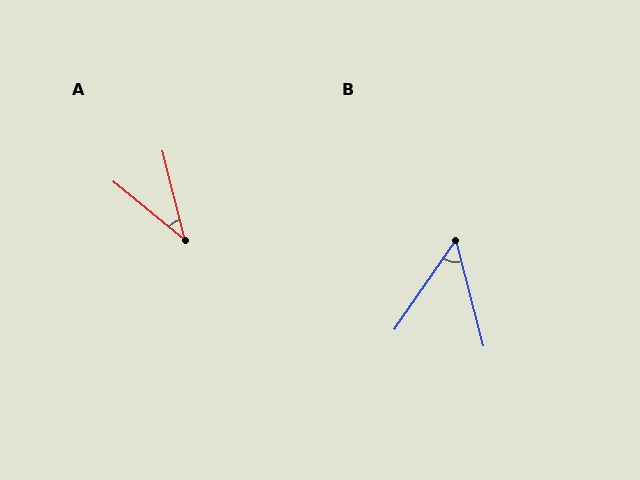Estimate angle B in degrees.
Approximately 49 degrees.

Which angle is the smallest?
A, at approximately 37 degrees.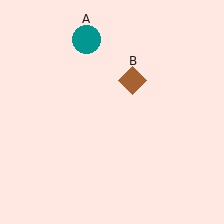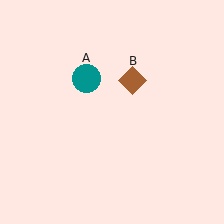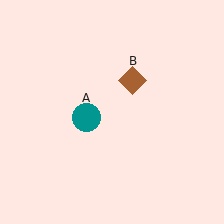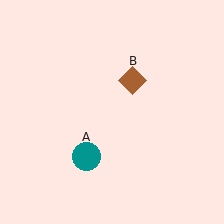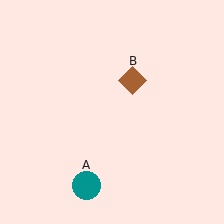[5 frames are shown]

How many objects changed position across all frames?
1 object changed position: teal circle (object A).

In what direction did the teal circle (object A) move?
The teal circle (object A) moved down.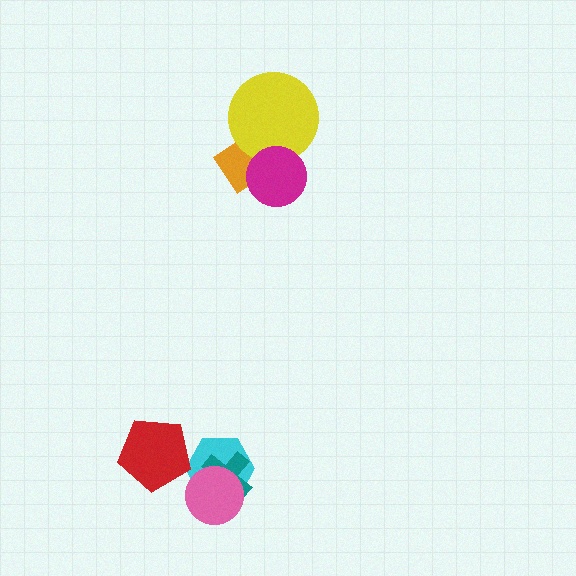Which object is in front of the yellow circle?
The magenta circle is in front of the yellow circle.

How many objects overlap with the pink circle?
2 objects overlap with the pink circle.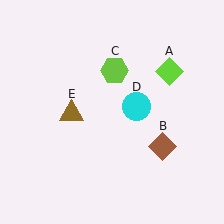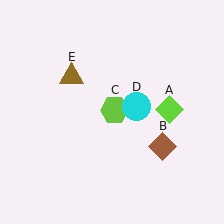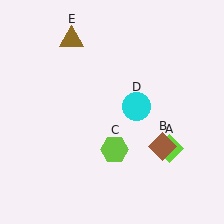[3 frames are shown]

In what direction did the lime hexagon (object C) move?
The lime hexagon (object C) moved down.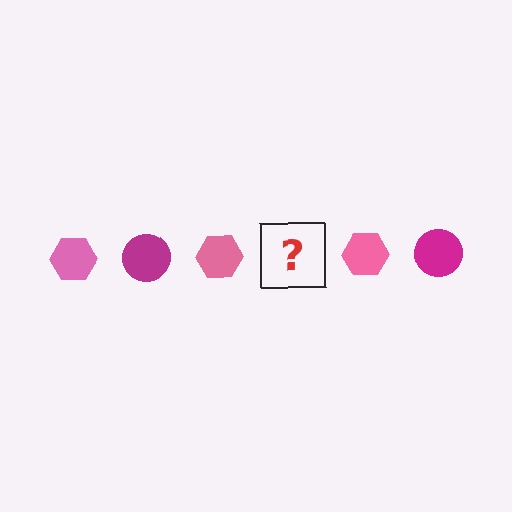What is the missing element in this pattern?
The missing element is a magenta circle.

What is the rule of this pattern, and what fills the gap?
The rule is that the pattern alternates between pink hexagon and magenta circle. The gap should be filled with a magenta circle.